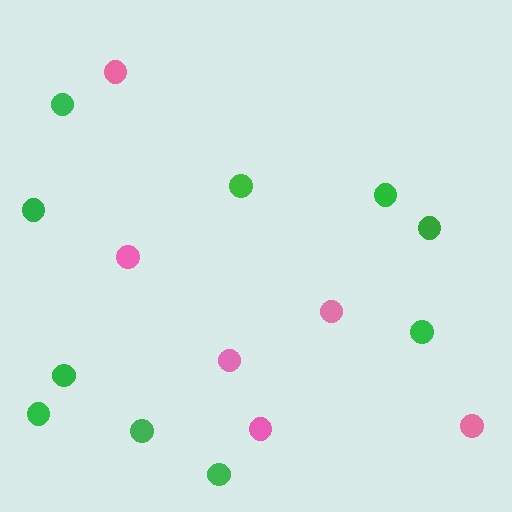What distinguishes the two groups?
There are 2 groups: one group of green circles (10) and one group of pink circles (6).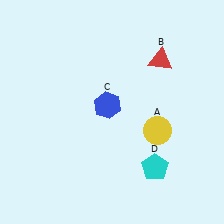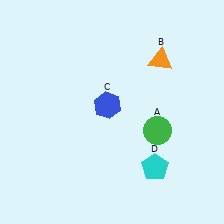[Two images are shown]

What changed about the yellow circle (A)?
In Image 1, A is yellow. In Image 2, it changed to green.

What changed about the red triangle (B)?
In Image 1, B is red. In Image 2, it changed to orange.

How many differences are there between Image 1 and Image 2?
There are 2 differences between the two images.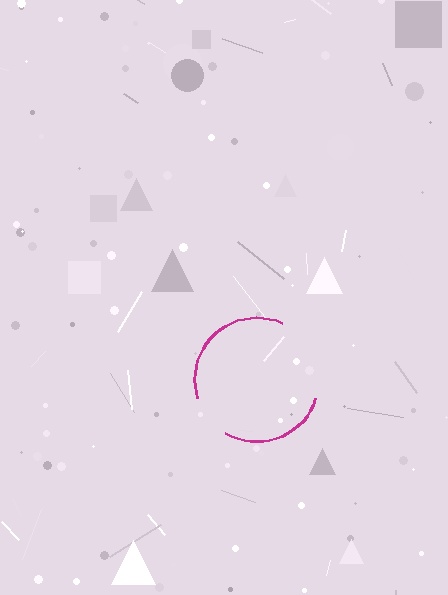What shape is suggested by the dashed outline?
The dashed outline suggests a circle.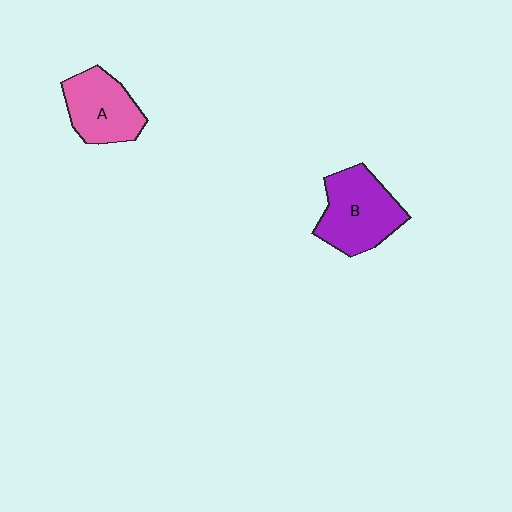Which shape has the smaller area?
Shape A (pink).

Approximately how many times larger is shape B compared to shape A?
Approximately 1.2 times.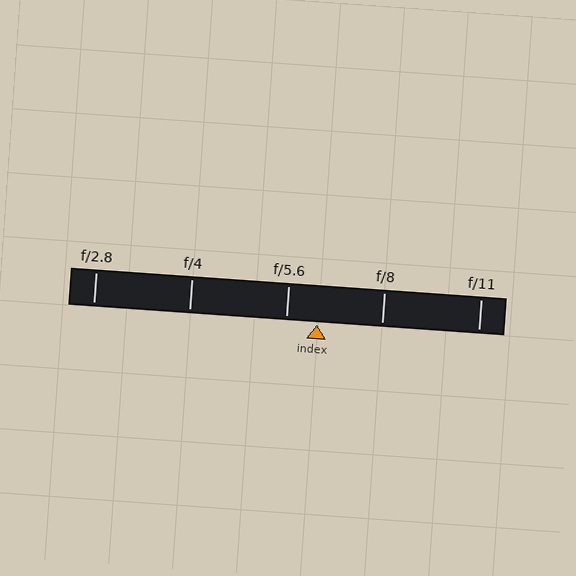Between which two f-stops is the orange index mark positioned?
The index mark is between f/5.6 and f/8.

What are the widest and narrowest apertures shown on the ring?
The widest aperture shown is f/2.8 and the narrowest is f/11.